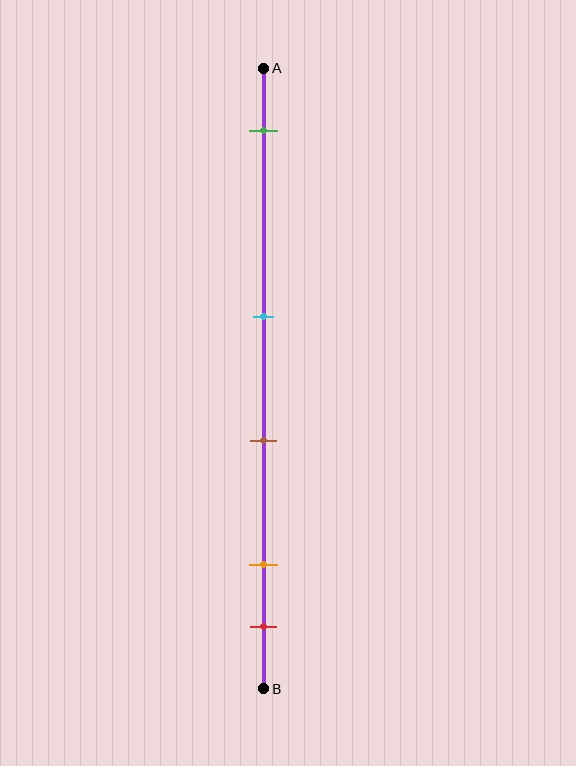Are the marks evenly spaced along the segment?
No, the marks are not evenly spaced.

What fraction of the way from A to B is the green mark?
The green mark is approximately 10% (0.1) of the way from A to B.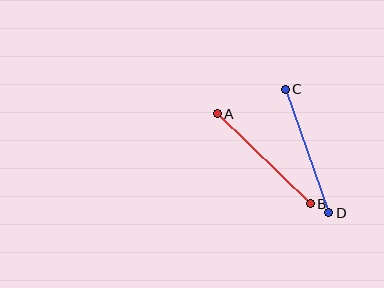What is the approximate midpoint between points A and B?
The midpoint is at approximately (264, 159) pixels.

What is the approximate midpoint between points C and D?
The midpoint is at approximately (307, 151) pixels.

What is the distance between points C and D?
The distance is approximately 131 pixels.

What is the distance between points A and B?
The distance is approximately 129 pixels.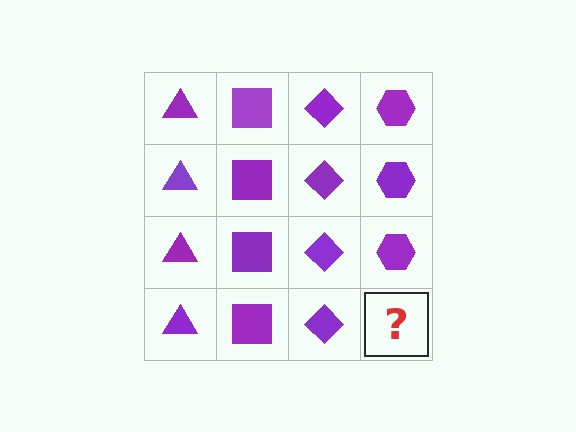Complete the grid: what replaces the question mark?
The question mark should be replaced with a purple hexagon.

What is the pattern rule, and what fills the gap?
The rule is that each column has a consistent shape. The gap should be filled with a purple hexagon.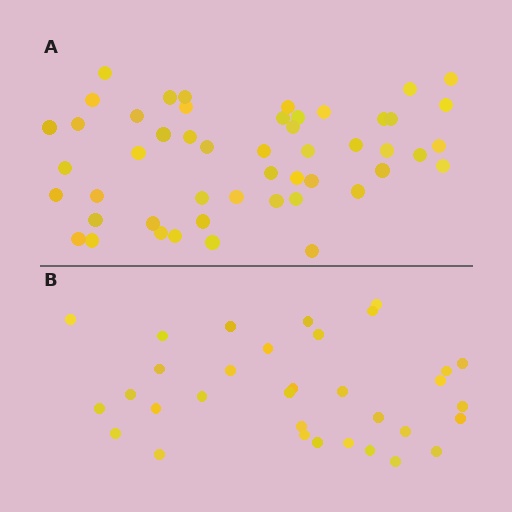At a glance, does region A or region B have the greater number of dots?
Region A (the top region) has more dots.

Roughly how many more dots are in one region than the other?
Region A has approximately 15 more dots than region B.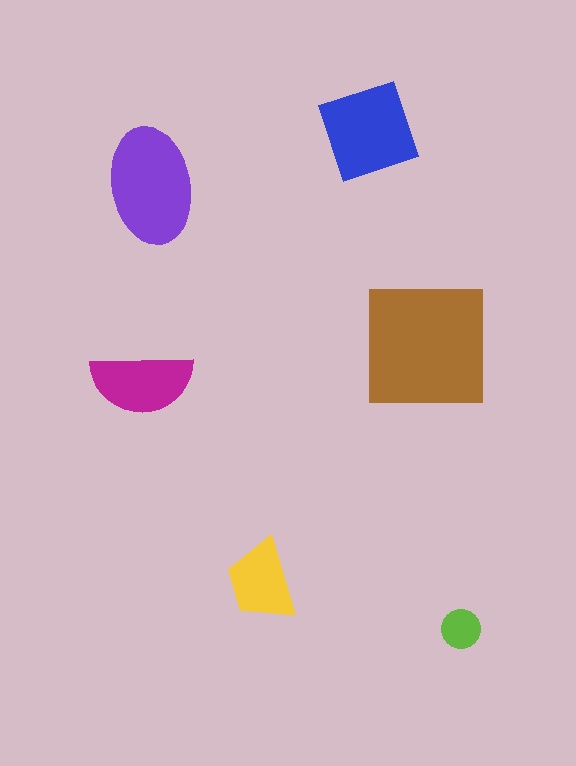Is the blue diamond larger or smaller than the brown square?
Smaller.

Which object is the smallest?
The lime circle.